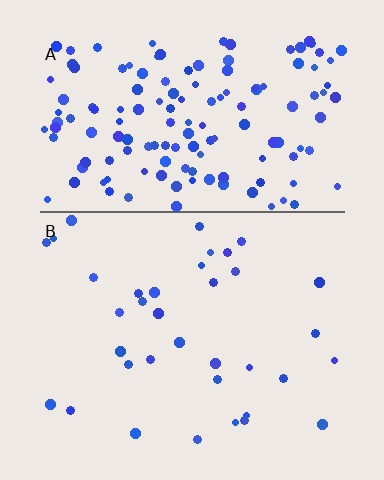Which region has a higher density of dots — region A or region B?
A (the top).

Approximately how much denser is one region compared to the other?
Approximately 4.2× — region A over region B.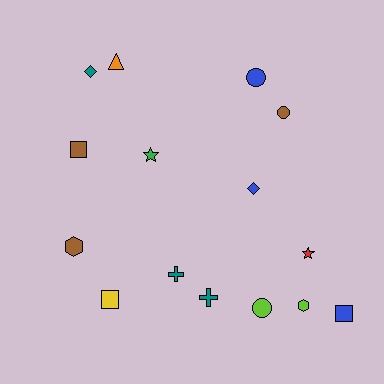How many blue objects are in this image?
There are 3 blue objects.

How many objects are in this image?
There are 15 objects.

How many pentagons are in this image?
There are no pentagons.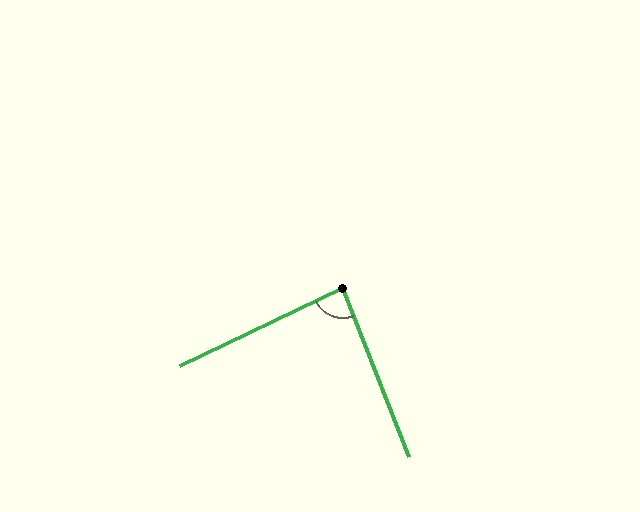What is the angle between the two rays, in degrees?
Approximately 86 degrees.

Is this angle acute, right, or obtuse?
It is approximately a right angle.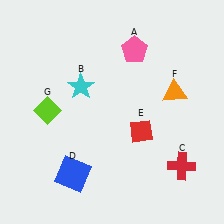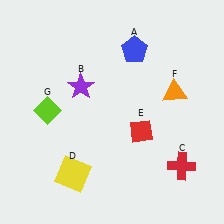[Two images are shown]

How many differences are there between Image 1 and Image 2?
There are 3 differences between the two images.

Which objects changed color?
A changed from pink to blue. B changed from cyan to purple. D changed from blue to yellow.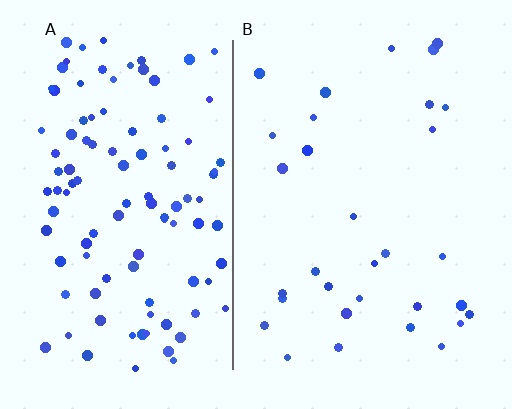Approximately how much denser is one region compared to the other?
Approximately 3.3× — region A over region B.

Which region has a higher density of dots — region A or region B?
A (the left).